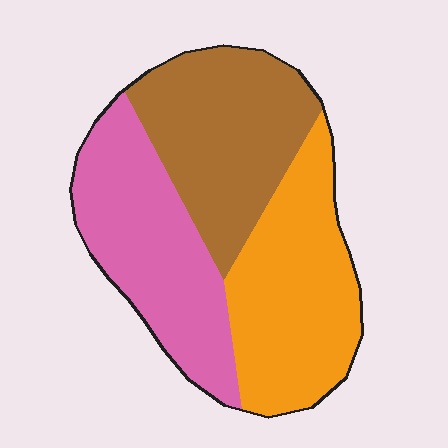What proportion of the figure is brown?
Brown takes up between a sixth and a third of the figure.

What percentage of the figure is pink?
Pink takes up about one third (1/3) of the figure.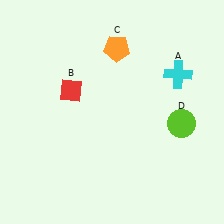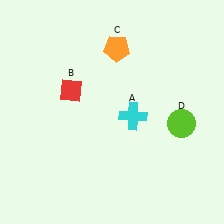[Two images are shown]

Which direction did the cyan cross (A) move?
The cyan cross (A) moved left.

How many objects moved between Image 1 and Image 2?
1 object moved between the two images.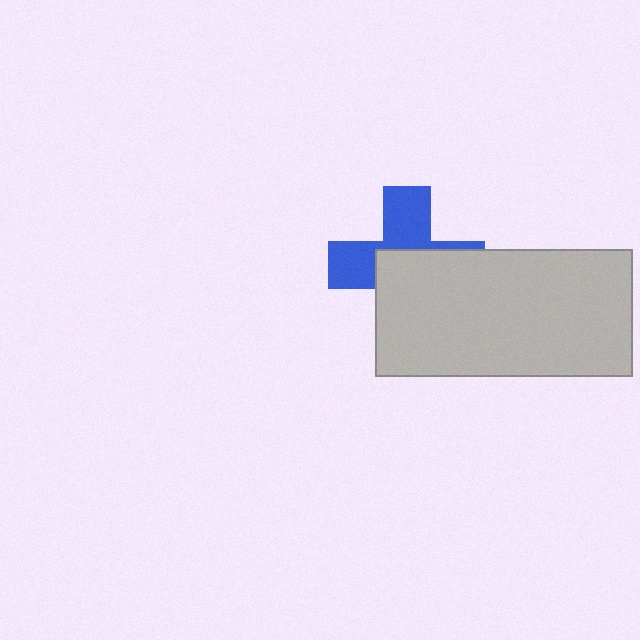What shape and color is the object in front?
The object in front is a light gray rectangle.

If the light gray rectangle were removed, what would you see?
You would see the complete blue cross.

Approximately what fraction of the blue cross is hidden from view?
Roughly 54% of the blue cross is hidden behind the light gray rectangle.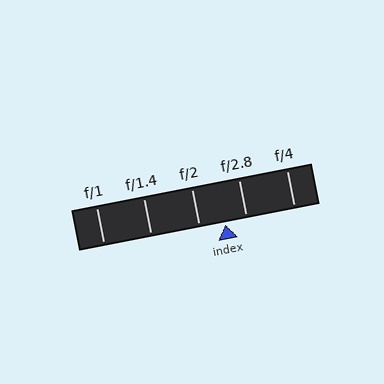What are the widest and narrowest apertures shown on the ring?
The widest aperture shown is f/1 and the narrowest is f/4.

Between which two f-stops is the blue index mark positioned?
The index mark is between f/2 and f/2.8.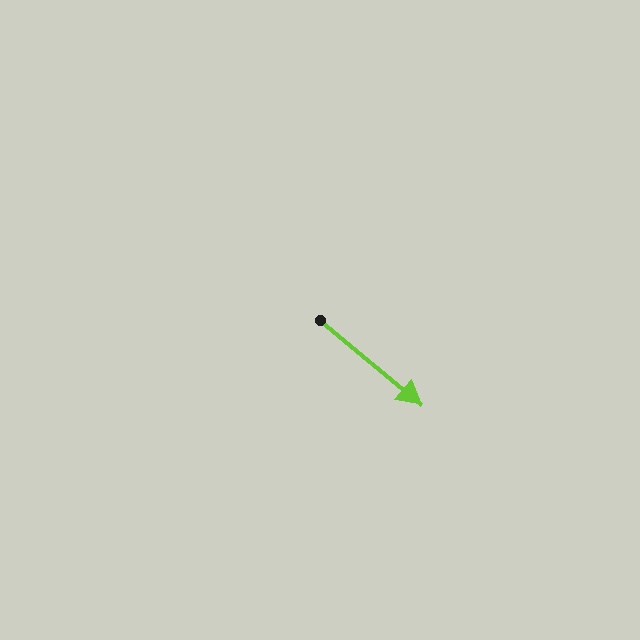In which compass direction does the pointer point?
Southeast.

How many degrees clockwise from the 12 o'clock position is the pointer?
Approximately 130 degrees.